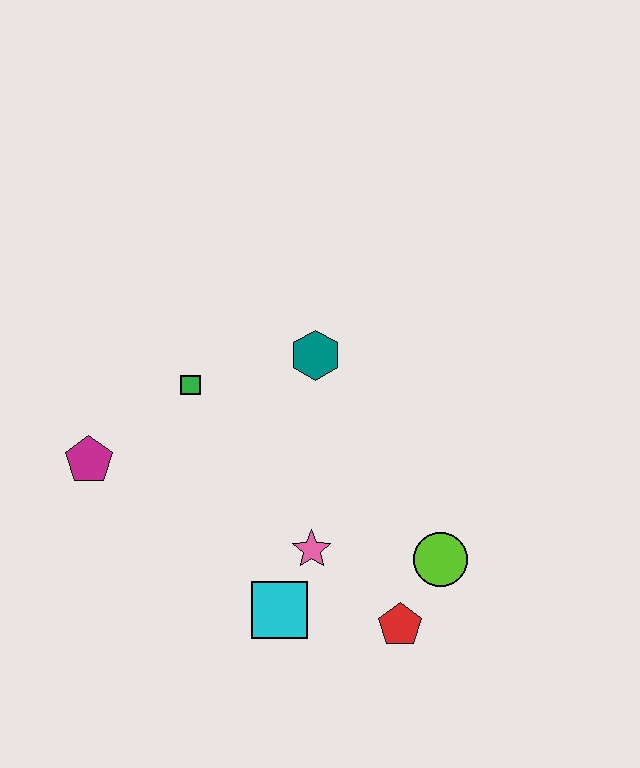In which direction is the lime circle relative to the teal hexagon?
The lime circle is below the teal hexagon.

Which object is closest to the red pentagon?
The lime circle is closest to the red pentagon.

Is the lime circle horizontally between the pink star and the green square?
No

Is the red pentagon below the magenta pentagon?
Yes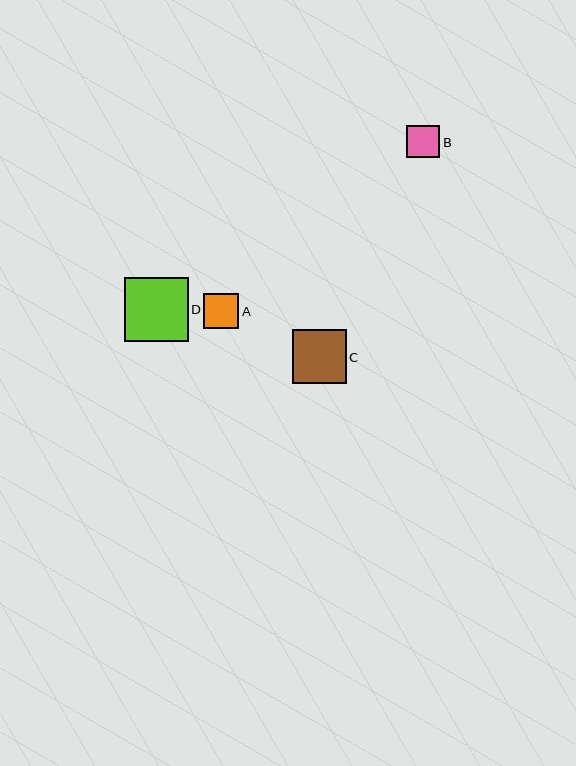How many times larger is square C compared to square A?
Square C is approximately 1.5 times the size of square A.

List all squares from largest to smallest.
From largest to smallest: D, C, A, B.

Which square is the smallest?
Square B is the smallest with a size of approximately 33 pixels.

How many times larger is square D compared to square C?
Square D is approximately 1.2 times the size of square C.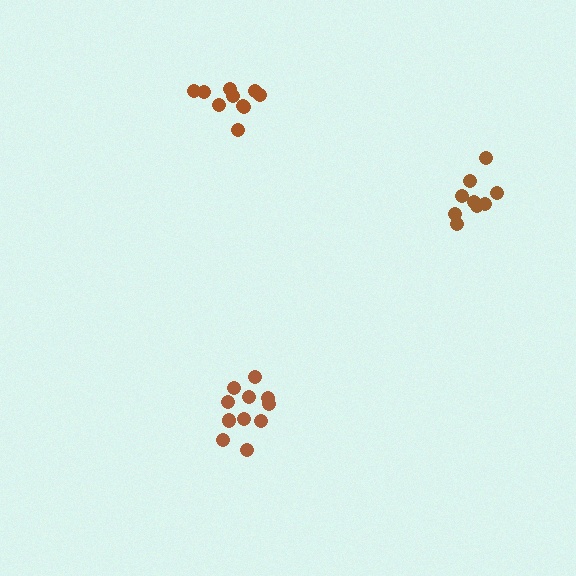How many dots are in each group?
Group 1: 9 dots, Group 2: 10 dots, Group 3: 11 dots (30 total).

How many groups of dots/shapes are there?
There are 3 groups.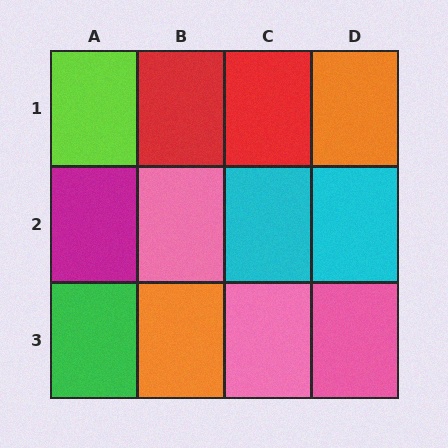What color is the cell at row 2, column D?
Cyan.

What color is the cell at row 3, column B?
Orange.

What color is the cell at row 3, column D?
Pink.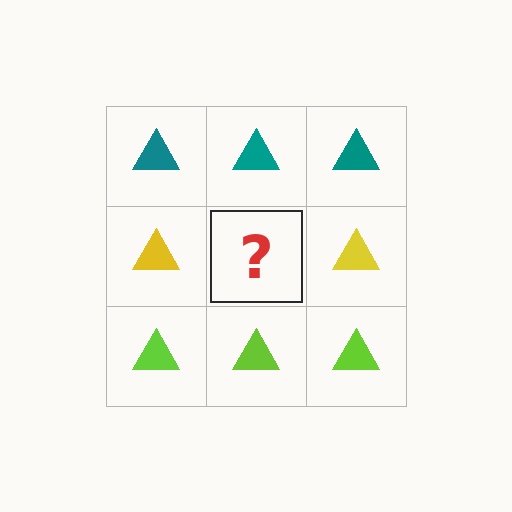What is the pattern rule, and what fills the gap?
The rule is that each row has a consistent color. The gap should be filled with a yellow triangle.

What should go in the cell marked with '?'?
The missing cell should contain a yellow triangle.